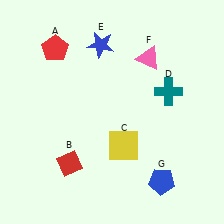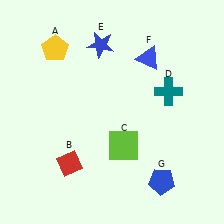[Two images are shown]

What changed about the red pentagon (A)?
In Image 1, A is red. In Image 2, it changed to yellow.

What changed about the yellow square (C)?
In Image 1, C is yellow. In Image 2, it changed to lime.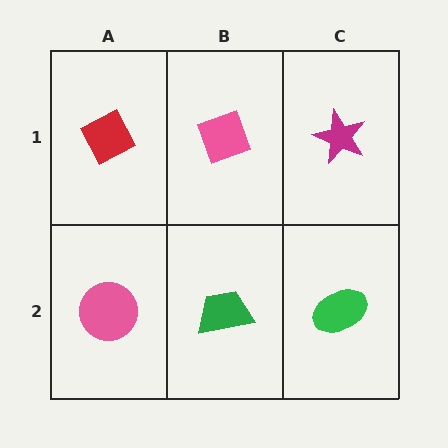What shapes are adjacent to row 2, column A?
A red diamond (row 1, column A), a green trapezoid (row 2, column B).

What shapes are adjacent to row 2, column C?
A magenta star (row 1, column C), a green trapezoid (row 2, column B).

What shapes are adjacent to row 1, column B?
A green trapezoid (row 2, column B), a red diamond (row 1, column A), a magenta star (row 1, column C).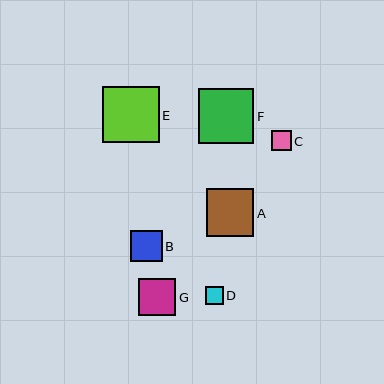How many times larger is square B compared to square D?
Square B is approximately 1.8 times the size of square D.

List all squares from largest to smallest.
From largest to smallest: E, F, A, G, B, C, D.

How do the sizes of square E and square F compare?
Square E and square F are approximately the same size.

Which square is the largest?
Square E is the largest with a size of approximately 56 pixels.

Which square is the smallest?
Square D is the smallest with a size of approximately 17 pixels.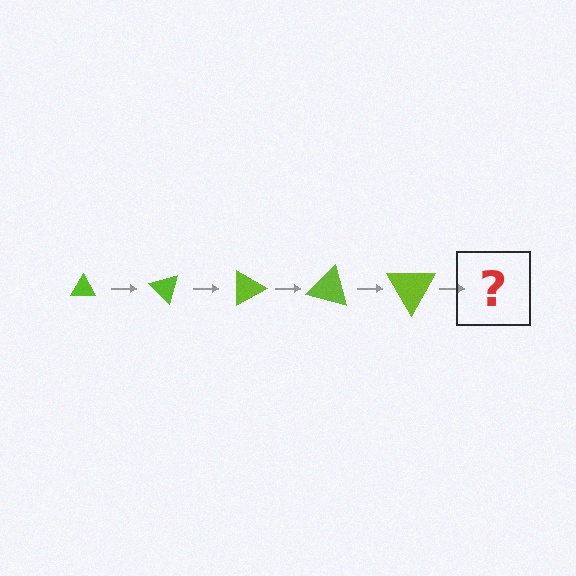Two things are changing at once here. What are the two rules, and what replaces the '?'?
The two rules are that the triangle grows larger each step and it rotates 45 degrees each step. The '?' should be a triangle, larger than the previous one and rotated 225 degrees from the start.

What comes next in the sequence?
The next element should be a triangle, larger than the previous one and rotated 225 degrees from the start.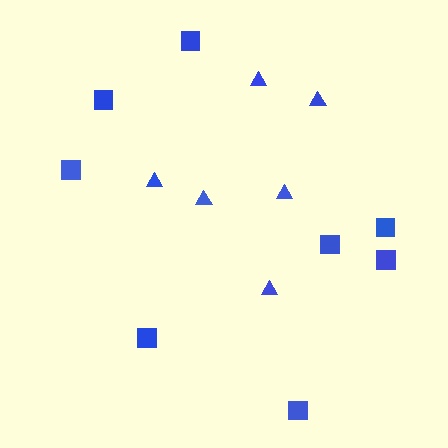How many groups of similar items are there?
There are 2 groups: one group of triangles (6) and one group of squares (8).